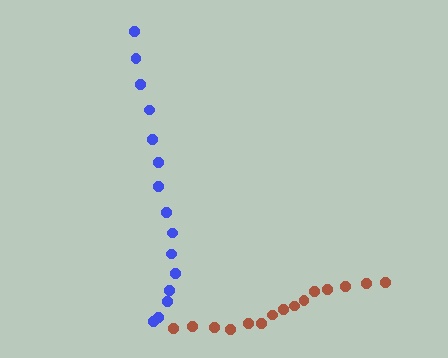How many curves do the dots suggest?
There are 2 distinct paths.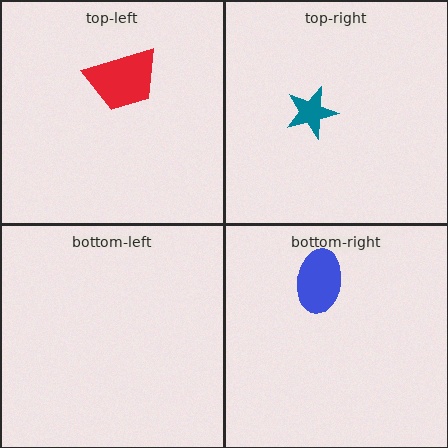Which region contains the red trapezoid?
The top-left region.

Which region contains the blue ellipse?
The bottom-right region.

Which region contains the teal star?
The top-right region.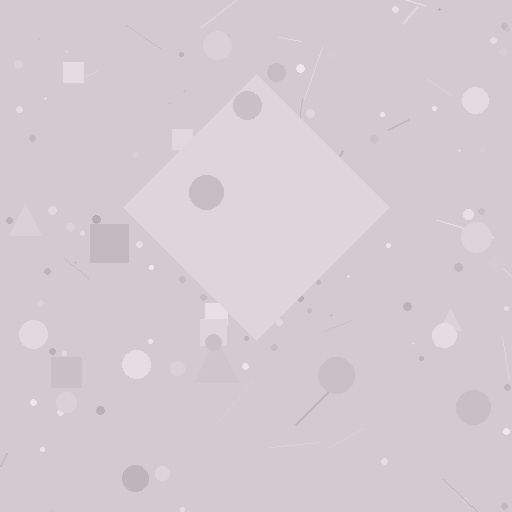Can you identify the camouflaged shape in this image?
The camouflaged shape is a diamond.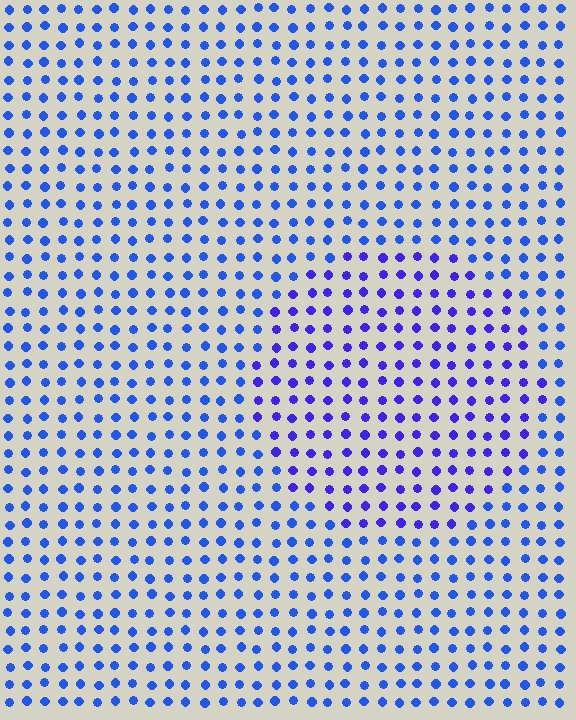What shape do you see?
I see a circle.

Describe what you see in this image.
The image is filled with small blue elements in a uniform arrangement. A circle-shaped region is visible where the elements are tinted to a slightly different hue, forming a subtle color boundary.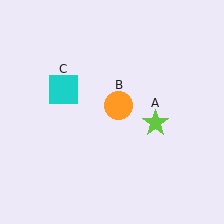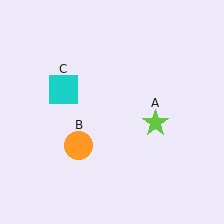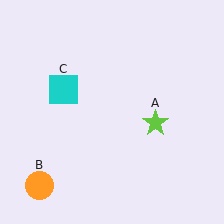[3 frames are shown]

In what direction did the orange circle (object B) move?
The orange circle (object B) moved down and to the left.